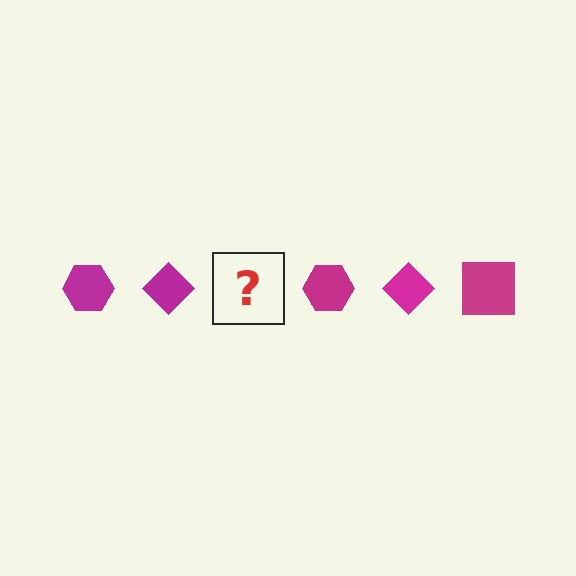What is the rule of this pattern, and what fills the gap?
The rule is that the pattern cycles through hexagon, diamond, square shapes in magenta. The gap should be filled with a magenta square.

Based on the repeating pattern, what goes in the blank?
The blank should be a magenta square.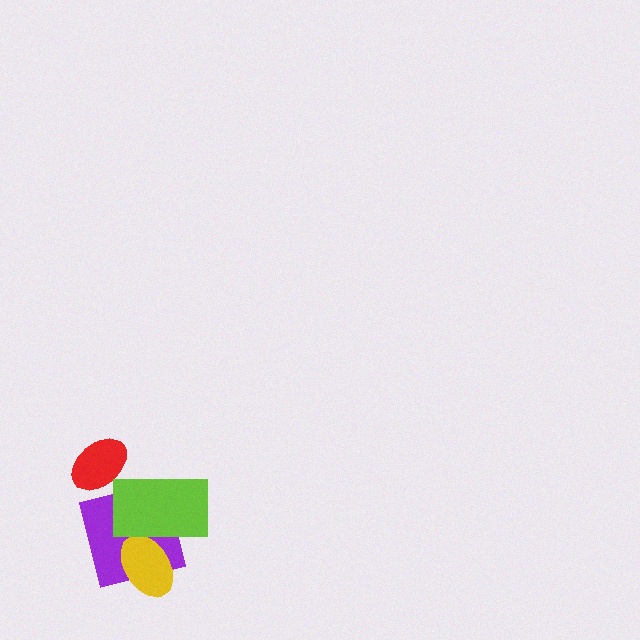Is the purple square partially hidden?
Yes, it is partially covered by another shape.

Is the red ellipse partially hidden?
No, no other shape covers it.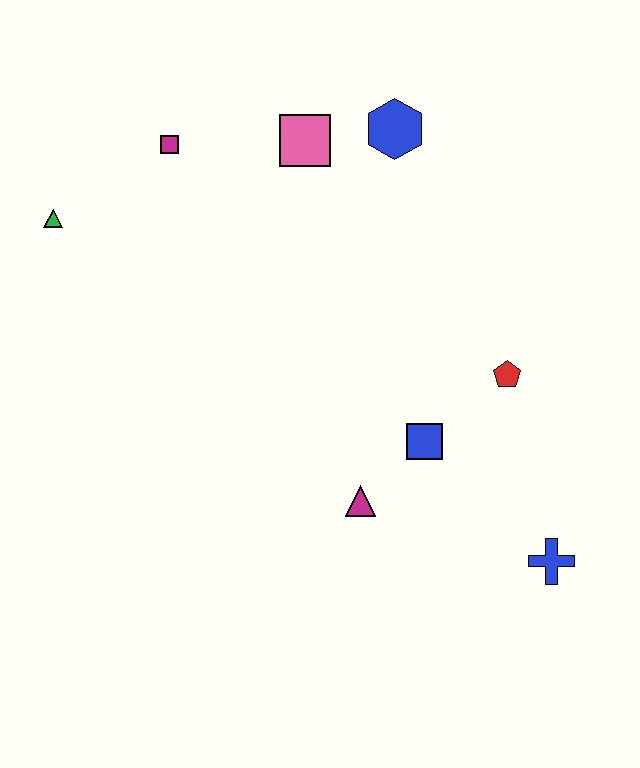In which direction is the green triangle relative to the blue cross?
The green triangle is to the left of the blue cross.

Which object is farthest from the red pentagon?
The green triangle is farthest from the red pentagon.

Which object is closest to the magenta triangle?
The blue square is closest to the magenta triangle.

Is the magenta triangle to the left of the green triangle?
No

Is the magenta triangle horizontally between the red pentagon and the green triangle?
Yes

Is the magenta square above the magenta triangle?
Yes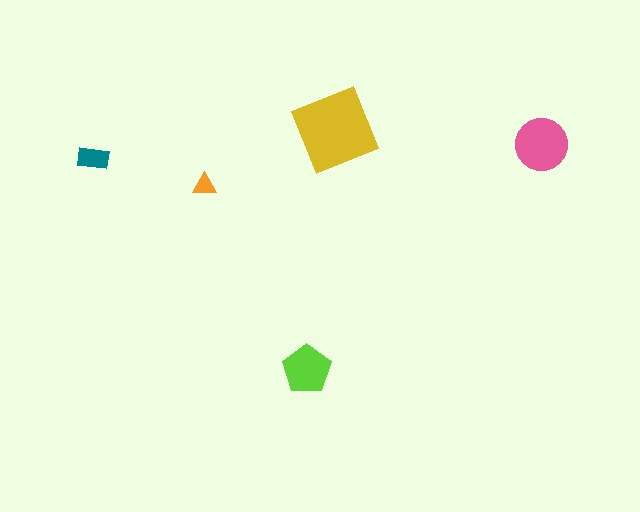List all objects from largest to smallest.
The yellow diamond, the pink circle, the lime pentagon, the teal rectangle, the orange triangle.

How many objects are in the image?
There are 5 objects in the image.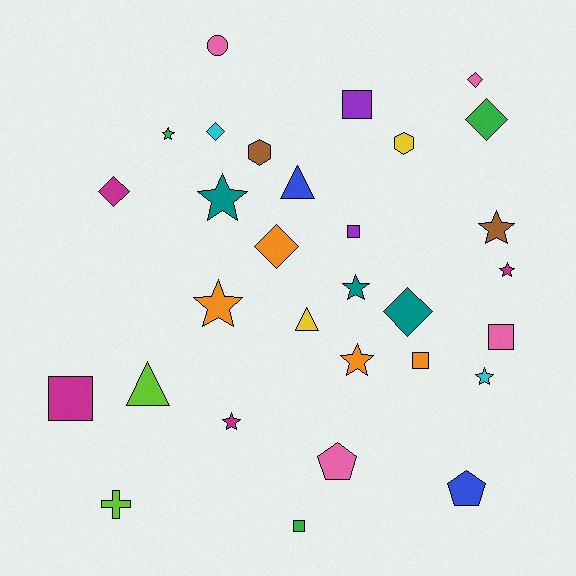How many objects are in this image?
There are 30 objects.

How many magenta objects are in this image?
There are 4 magenta objects.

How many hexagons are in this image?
There are 2 hexagons.